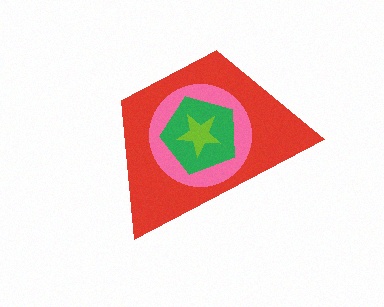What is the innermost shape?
The lime star.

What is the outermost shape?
The red trapezoid.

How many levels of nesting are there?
4.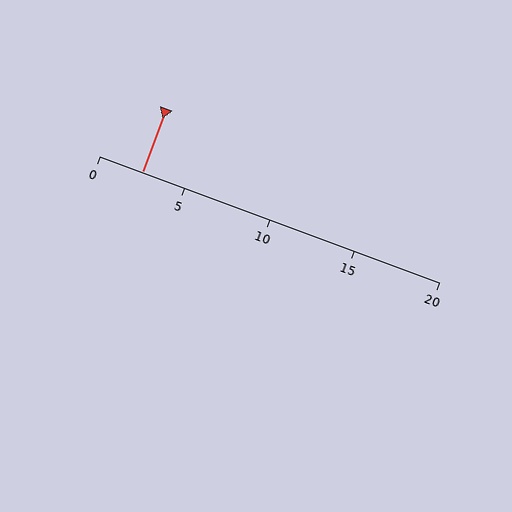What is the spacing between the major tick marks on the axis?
The major ticks are spaced 5 apart.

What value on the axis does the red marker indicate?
The marker indicates approximately 2.5.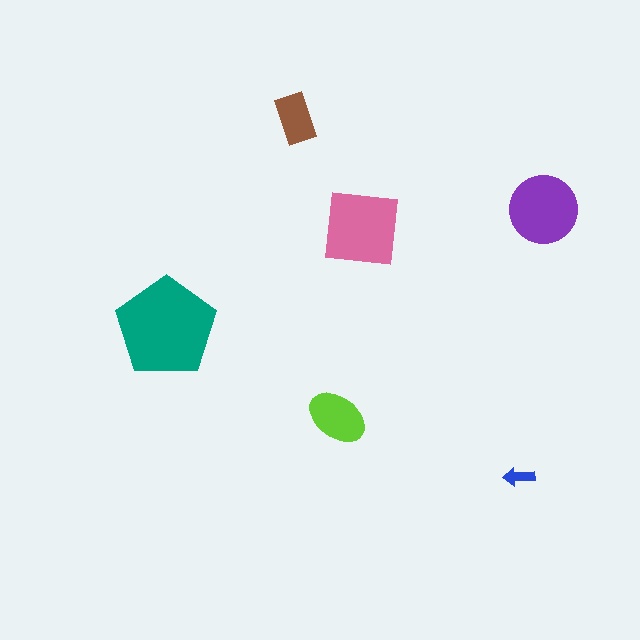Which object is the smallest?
The blue arrow.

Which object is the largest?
The teal pentagon.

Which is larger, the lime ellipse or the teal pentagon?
The teal pentagon.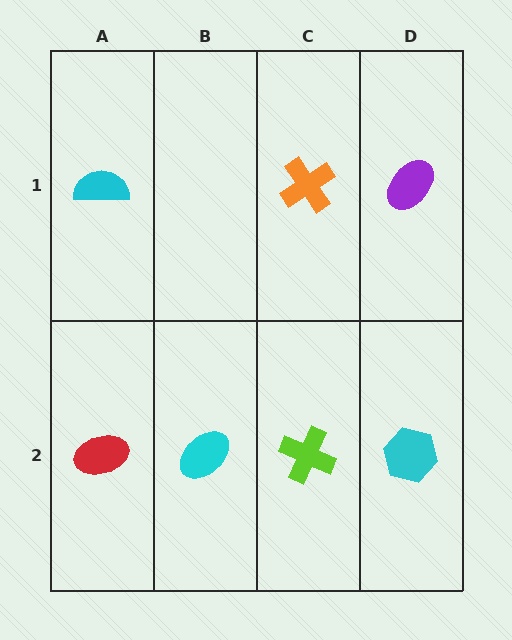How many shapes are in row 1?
3 shapes.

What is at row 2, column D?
A cyan hexagon.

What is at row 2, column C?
A lime cross.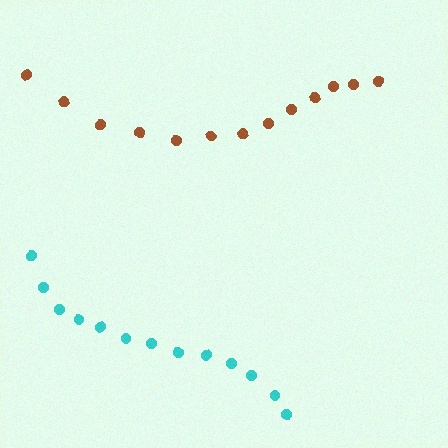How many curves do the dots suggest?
There are 2 distinct paths.